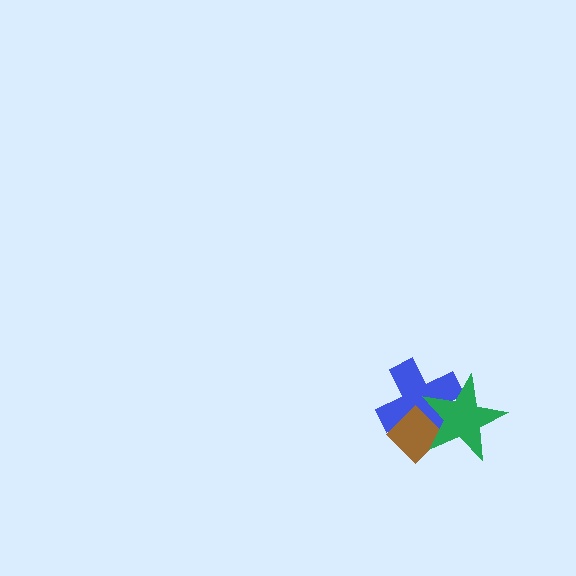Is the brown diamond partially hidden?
Yes, it is partially covered by another shape.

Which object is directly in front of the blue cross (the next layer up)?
The brown diamond is directly in front of the blue cross.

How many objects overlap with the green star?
2 objects overlap with the green star.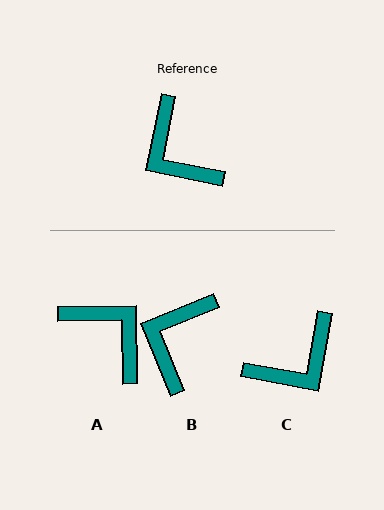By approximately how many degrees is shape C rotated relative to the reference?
Approximately 91 degrees counter-clockwise.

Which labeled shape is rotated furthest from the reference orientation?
A, about 168 degrees away.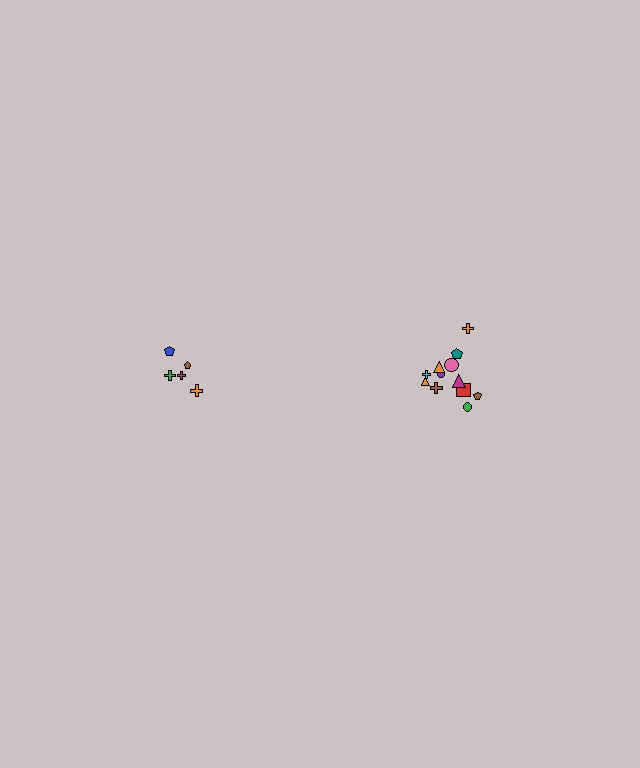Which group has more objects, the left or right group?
The right group.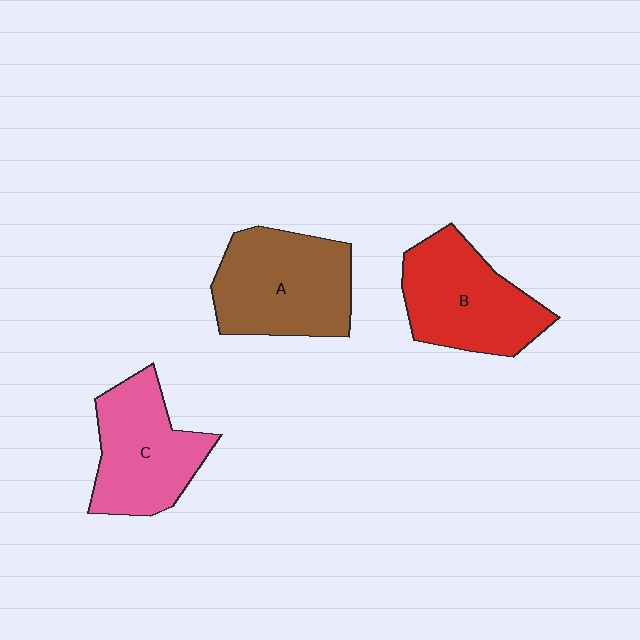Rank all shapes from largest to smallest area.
From largest to smallest: A (brown), B (red), C (pink).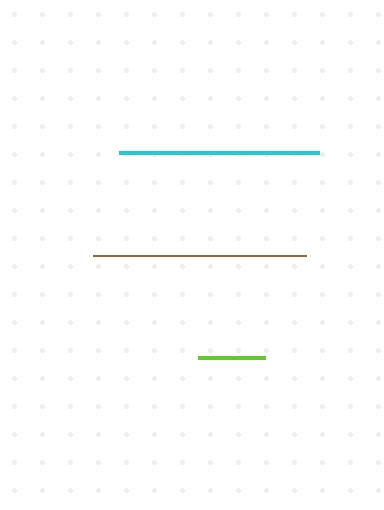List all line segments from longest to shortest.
From longest to shortest: brown, cyan, lime.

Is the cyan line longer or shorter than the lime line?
The cyan line is longer than the lime line.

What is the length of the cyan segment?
The cyan segment is approximately 201 pixels long.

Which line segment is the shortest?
The lime line is the shortest at approximately 68 pixels.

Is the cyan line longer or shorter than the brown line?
The brown line is longer than the cyan line.